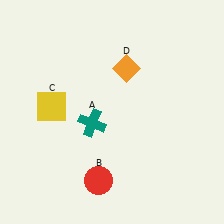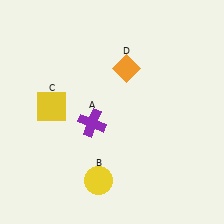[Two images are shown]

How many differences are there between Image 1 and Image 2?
There are 2 differences between the two images.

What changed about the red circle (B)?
In Image 1, B is red. In Image 2, it changed to yellow.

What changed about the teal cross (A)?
In Image 1, A is teal. In Image 2, it changed to purple.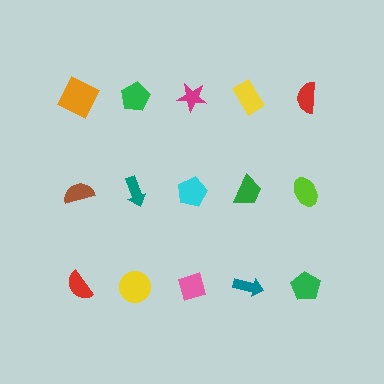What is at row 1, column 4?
A yellow rectangle.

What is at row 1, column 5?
A red semicircle.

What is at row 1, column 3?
A magenta star.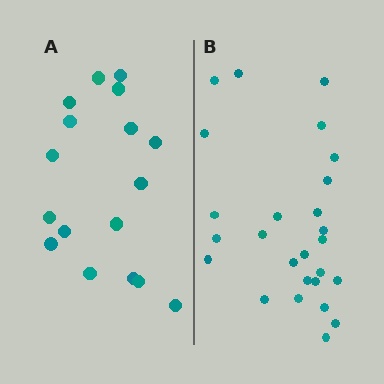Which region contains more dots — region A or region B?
Region B (the right region) has more dots.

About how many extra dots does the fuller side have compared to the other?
Region B has roughly 8 or so more dots than region A.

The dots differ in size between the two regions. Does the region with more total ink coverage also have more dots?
No. Region A has more total ink coverage because its dots are larger, but region B actually contains more individual dots. Total area can be misleading — the number of items is what matters here.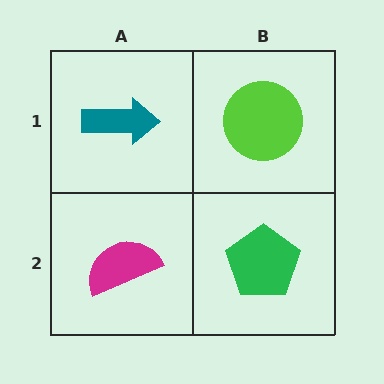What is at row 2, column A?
A magenta semicircle.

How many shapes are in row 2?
2 shapes.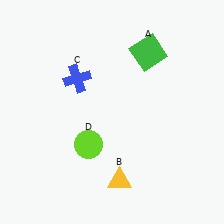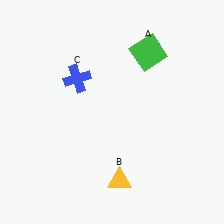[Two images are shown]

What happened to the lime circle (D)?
The lime circle (D) was removed in Image 2. It was in the bottom-left area of Image 1.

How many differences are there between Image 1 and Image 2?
There is 1 difference between the two images.